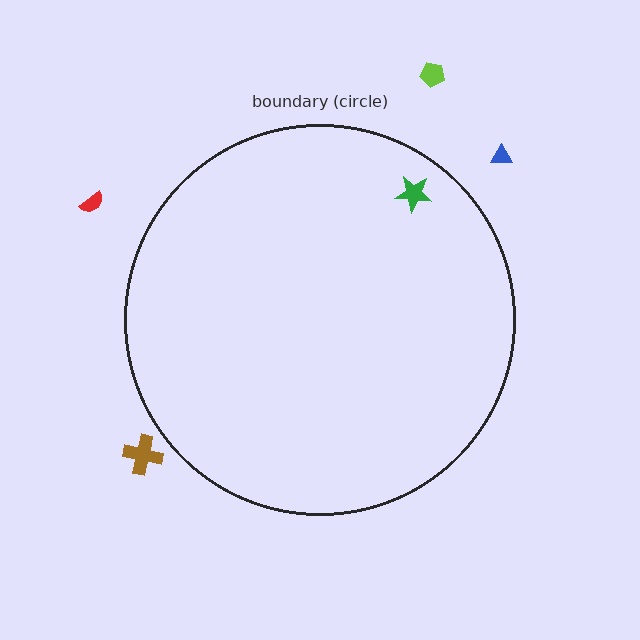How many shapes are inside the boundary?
1 inside, 4 outside.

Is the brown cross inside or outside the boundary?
Outside.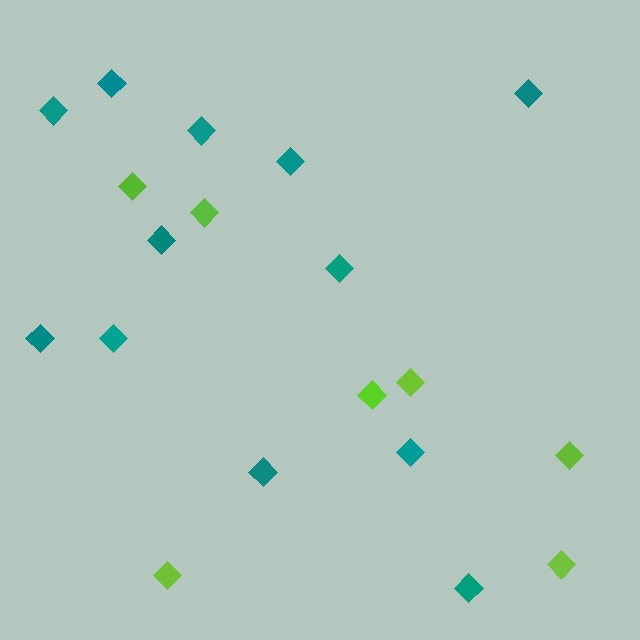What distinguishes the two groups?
There are 2 groups: one group of teal diamonds (12) and one group of lime diamonds (7).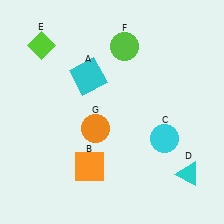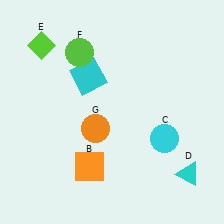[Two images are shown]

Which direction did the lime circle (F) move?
The lime circle (F) moved left.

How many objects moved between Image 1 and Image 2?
1 object moved between the two images.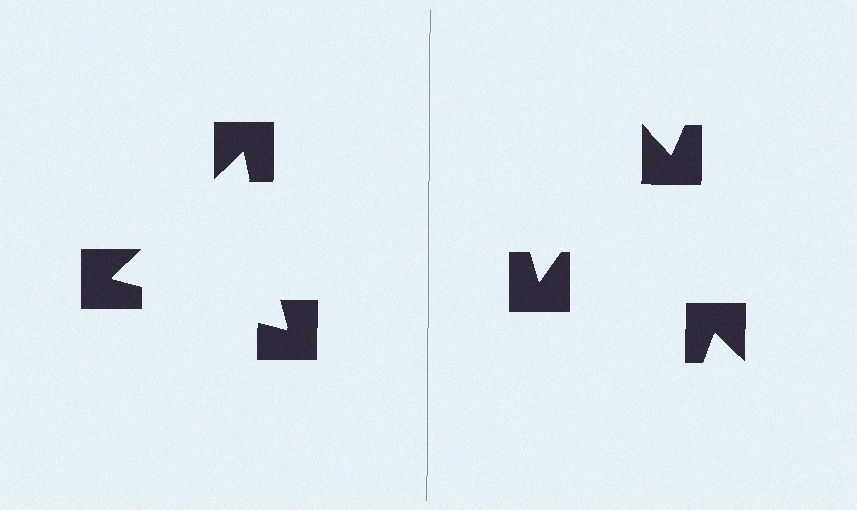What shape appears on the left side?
An illusory triangle.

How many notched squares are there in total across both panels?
6 — 3 on each side.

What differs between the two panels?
The notched squares are positioned identically on both sides; only the wedge orientations differ. On the left they align to a triangle; on the right they are misaligned.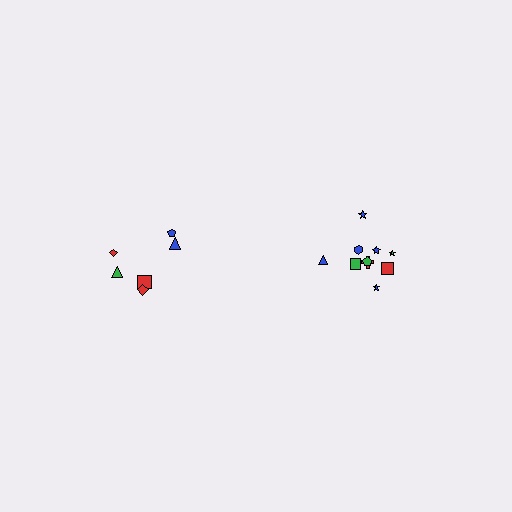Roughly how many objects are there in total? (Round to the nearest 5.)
Roughly 15 objects in total.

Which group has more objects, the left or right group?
The right group.